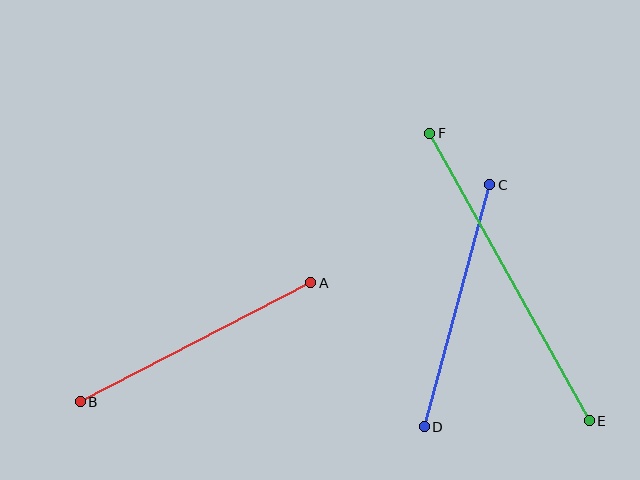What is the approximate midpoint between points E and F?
The midpoint is at approximately (509, 277) pixels.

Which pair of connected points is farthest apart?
Points E and F are farthest apart.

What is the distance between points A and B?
The distance is approximately 259 pixels.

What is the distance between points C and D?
The distance is approximately 251 pixels.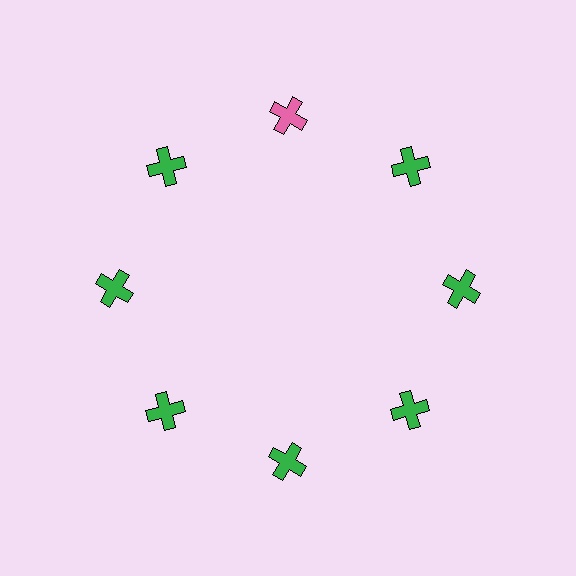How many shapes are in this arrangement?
There are 8 shapes arranged in a ring pattern.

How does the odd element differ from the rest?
It has a different color: pink instead of green.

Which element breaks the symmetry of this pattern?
The pink cross at roughly the 12 o'clock position breaks the symmetry. All other shapes are green crosses.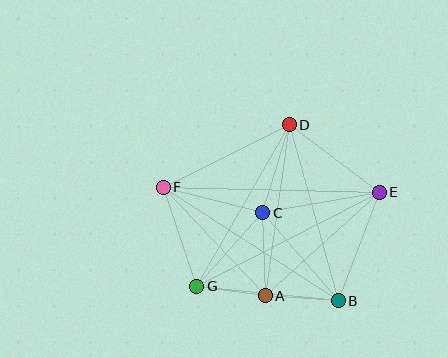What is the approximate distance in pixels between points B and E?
The distance between B and E is approximately 116 pixels.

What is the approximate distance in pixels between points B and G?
The distance between B and G is approximately 142 pixels.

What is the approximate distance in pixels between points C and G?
The distance between C and G is approximately 99 pixels.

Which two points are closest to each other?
Points A and G are closest to each other.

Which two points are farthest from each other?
Points E and F are farthest from each other.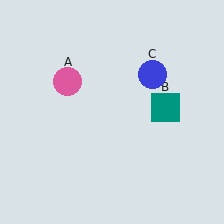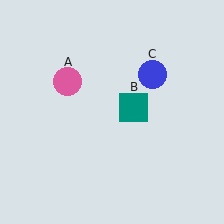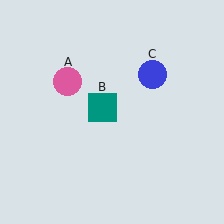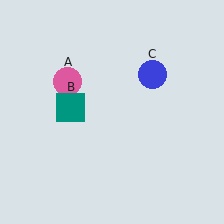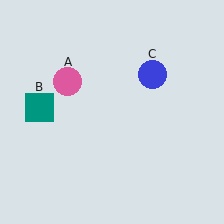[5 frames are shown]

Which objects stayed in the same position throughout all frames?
Pink circle (object A) and blue circle (object C) remained stationary.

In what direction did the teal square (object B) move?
The teal square (object B) moved left.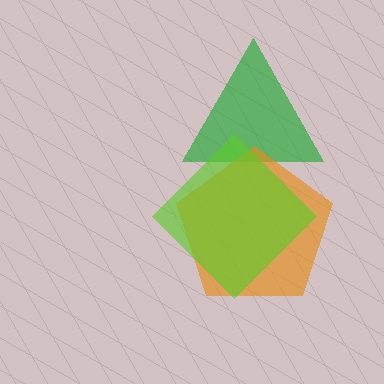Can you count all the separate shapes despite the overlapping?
Yes, there are 3 separate shapes.